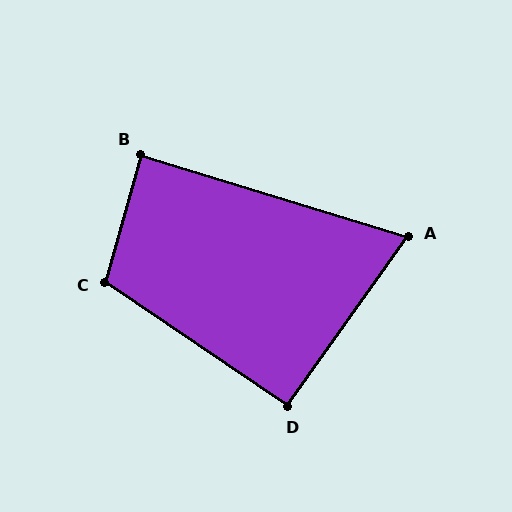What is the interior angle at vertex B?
Approximately 89 degrees (approximately right).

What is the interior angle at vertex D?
Approximately 91 degrees (approximately right).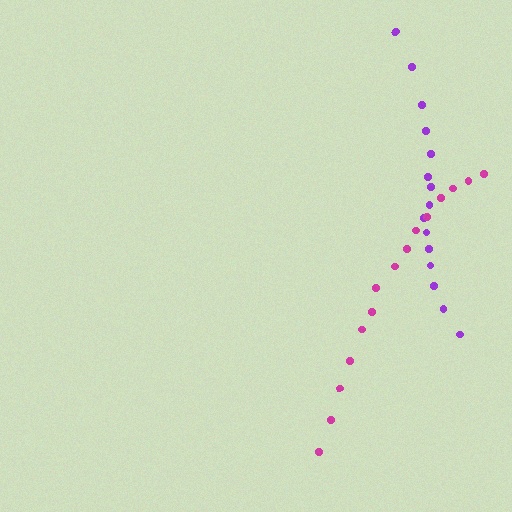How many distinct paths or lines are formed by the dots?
There are 2 distinct paths.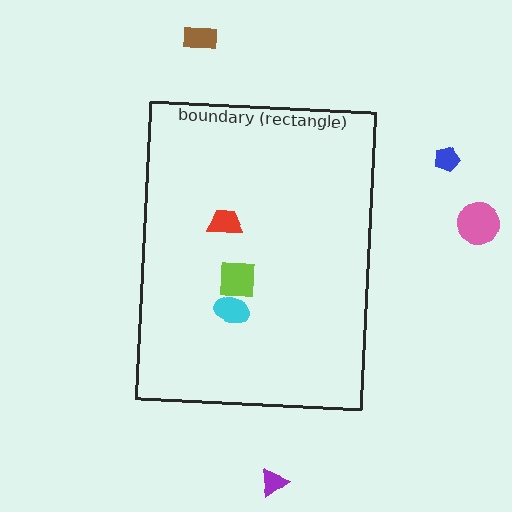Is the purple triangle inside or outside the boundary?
Outside.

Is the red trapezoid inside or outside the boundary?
Inside.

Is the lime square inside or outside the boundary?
Inside.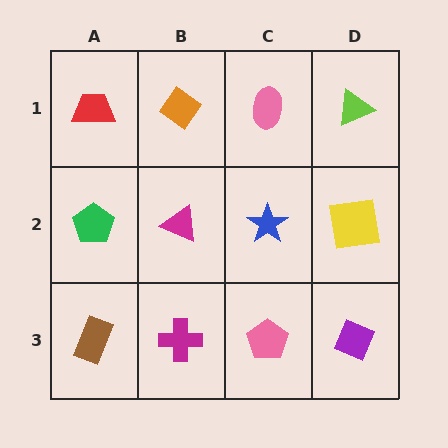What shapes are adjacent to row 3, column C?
A blue star (row 2, column C), a magenta cross (row 3, column B), a purple diamond (row 3, column D).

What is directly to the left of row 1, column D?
A pink ellipse.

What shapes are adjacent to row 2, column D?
A lime triangle (row 1, column D), a purple diamond (row 3, column D), a blue star (row 2, column C).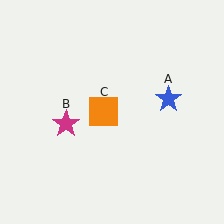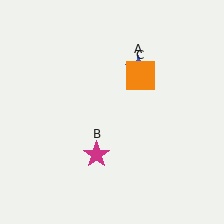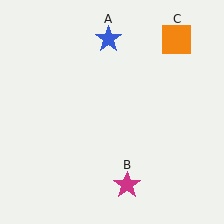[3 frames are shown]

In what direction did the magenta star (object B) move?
The magenta star (object B) moved down and to the right.